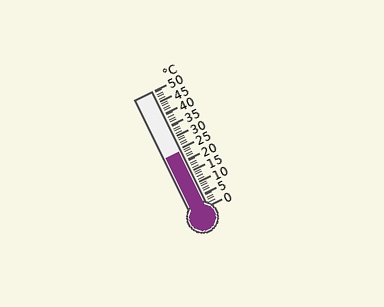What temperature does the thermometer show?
The thermometer shows approximately 24°C.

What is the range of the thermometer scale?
The thermometer scale ranges from 0°C to 50°C.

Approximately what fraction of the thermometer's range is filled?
The thermometer is filled to approximately 50% of its range.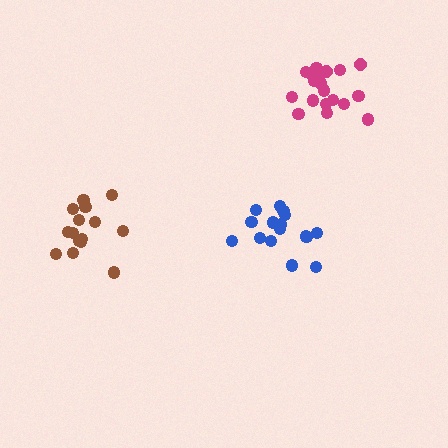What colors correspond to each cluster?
The clusters are colored: brown, blue, magenta.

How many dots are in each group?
Group 1: 15 dots, Group 2: 16 dots, Group 3: 19 dots (50 total).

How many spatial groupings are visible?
There are 3 spatial groupings.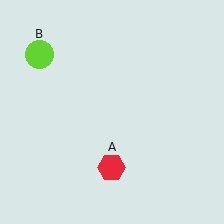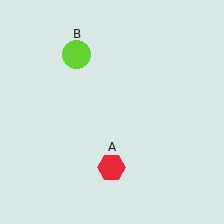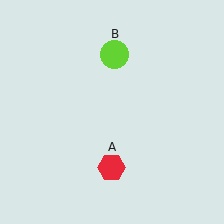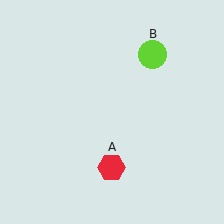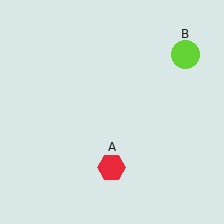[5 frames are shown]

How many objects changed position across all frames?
1 object changed position: lime circle (object B).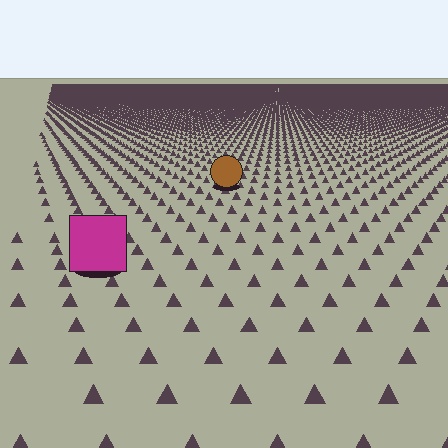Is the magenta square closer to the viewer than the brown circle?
Yes. The magenta square is closer — you can tell from the texture gradient: the ground texture is coarser near it.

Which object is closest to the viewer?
The magenta square is closest. The texture marks near it are larger and more spread out.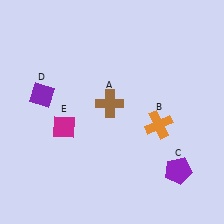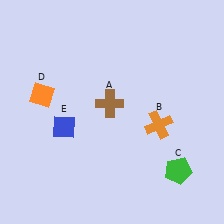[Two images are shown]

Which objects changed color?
C changed from purple to green. D changed from purple to orange. E changed from magenta to blue.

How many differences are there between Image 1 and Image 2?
There are 3 differences between the two images.